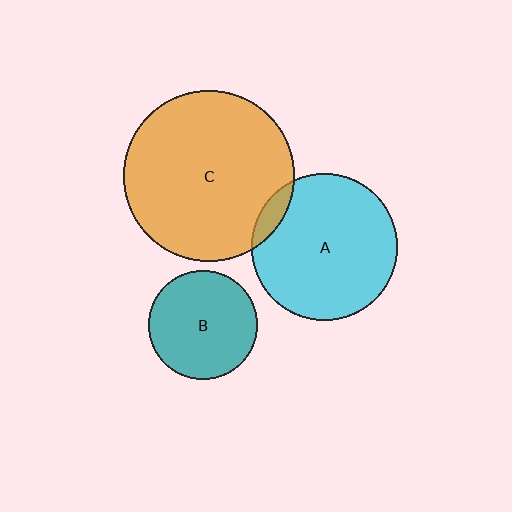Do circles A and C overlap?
Yes.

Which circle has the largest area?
Circle C (orange).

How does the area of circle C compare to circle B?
Approximately 2.4 times.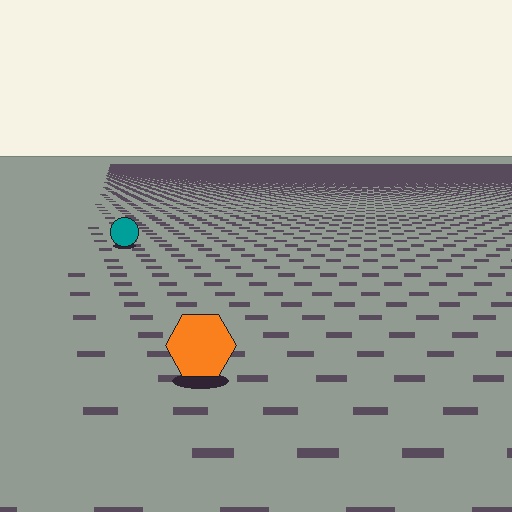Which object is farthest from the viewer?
The teal circle is farthest from the viewer. It appears smaller and the ground texture around it is denser.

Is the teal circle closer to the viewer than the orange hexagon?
No. The orange hexagon is closer — you can tell from the texture gradient: the ground texture is coarser near it.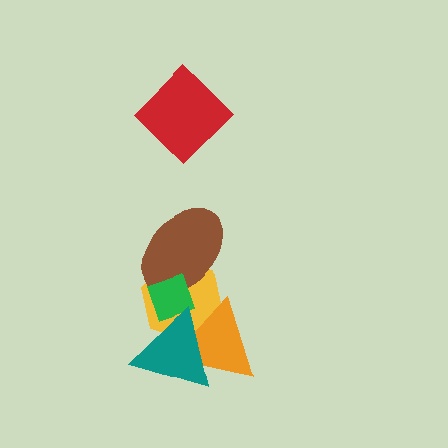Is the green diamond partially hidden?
Yes, it is partially covered by another shape.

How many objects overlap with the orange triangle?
3 objects overlap with the orange triangle.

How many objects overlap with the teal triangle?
3 objects overlap with the teal triangle.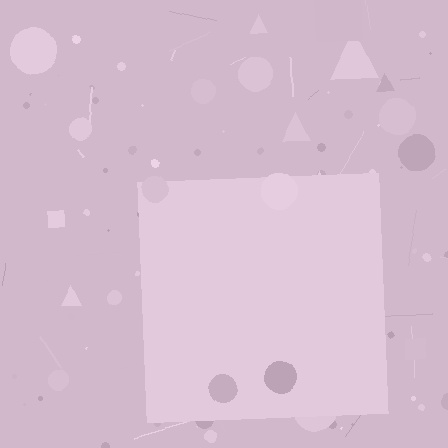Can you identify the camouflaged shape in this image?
The camouflaged shape is a square.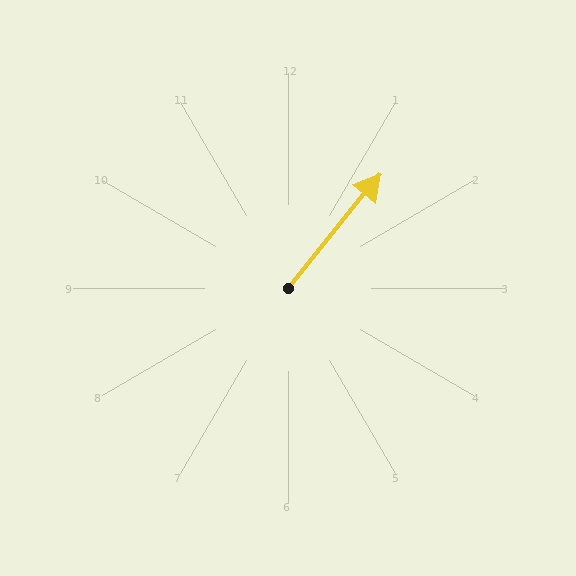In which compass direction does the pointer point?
Northeast.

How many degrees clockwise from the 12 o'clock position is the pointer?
Approximately 39 degrees.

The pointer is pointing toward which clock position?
Roughly 1 o'clock.